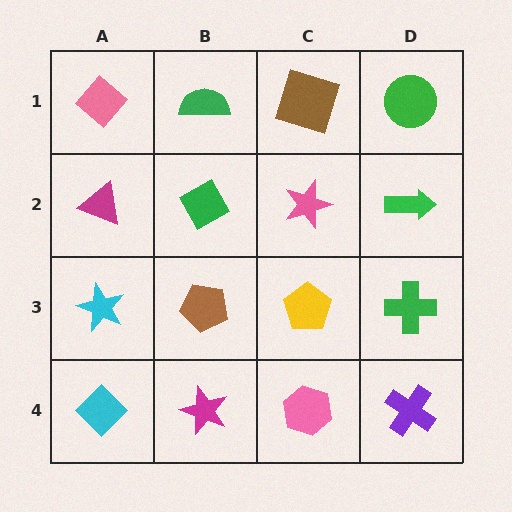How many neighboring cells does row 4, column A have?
2.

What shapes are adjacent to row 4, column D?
A green cross (row 3, column D), a pink hexagon (row 4, column C).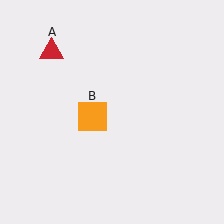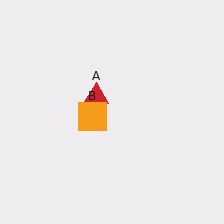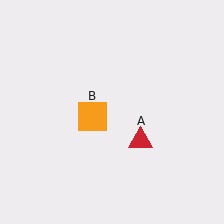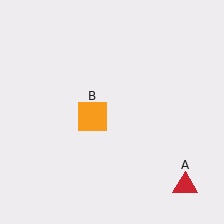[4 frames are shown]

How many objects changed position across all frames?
1 object changed position: red triangle (object A).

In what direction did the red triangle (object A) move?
The red triangle (object A) moved down and to the right.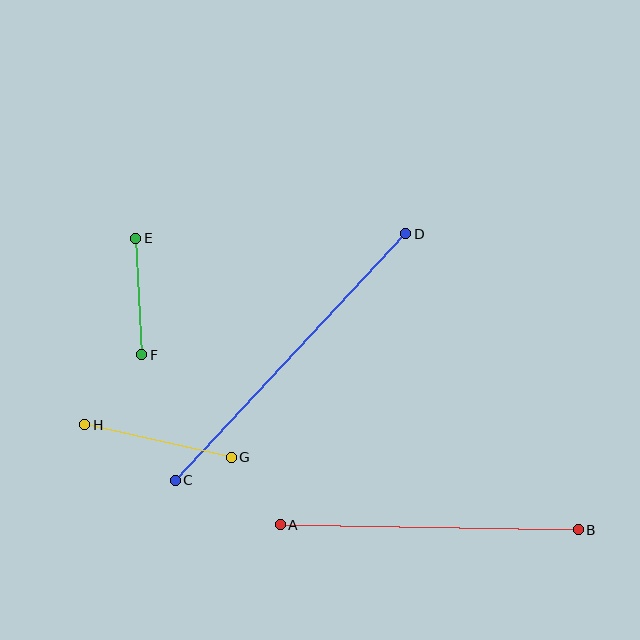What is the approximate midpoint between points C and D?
The midpoint is at approximately (291, 357) pixels.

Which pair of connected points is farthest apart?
Points C and D are farthest apart.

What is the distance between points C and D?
The distance is approximately 338 pixels.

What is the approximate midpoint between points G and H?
The midpoint is at approximately (158, 441) pixels.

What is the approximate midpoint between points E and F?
The midpoint is at approximately (139, 296) pixels.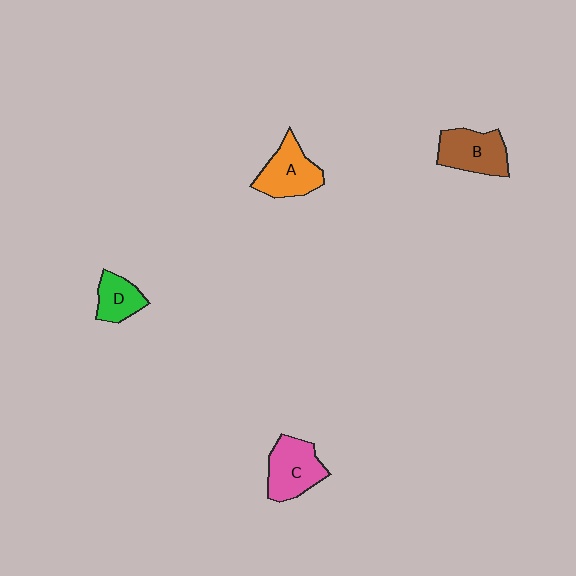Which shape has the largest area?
Shape C (pink).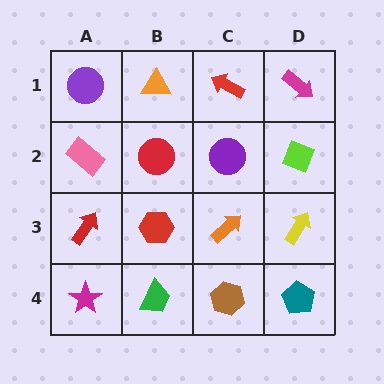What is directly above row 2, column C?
A red arrow.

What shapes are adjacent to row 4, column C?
An orange arrow (row 3, column C), a green trapezoid (row 4, column B), a teal pentagon (row 4, column D).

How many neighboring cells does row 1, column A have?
2.